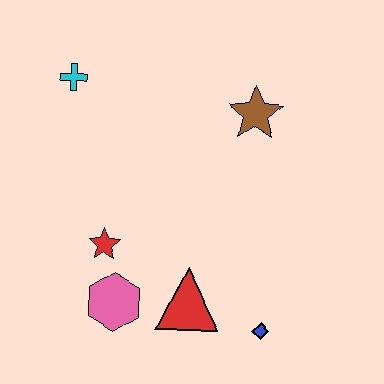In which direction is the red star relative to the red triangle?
The red star is to the left of the red triangle.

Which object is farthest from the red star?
The brown star is farthest from the red star.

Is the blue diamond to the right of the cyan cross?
Yes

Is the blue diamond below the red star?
Yes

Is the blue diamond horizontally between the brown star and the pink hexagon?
No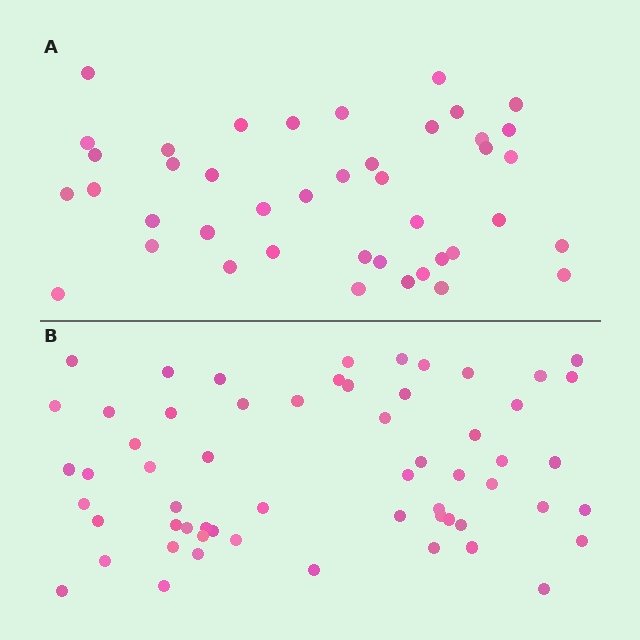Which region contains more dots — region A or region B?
Region B (the bottom region) has more dots.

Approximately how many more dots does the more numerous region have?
Region B has approximately 15 more dots than region A.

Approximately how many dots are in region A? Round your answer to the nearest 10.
About 40 dots. (The exact count is 42, which rounds to 40.)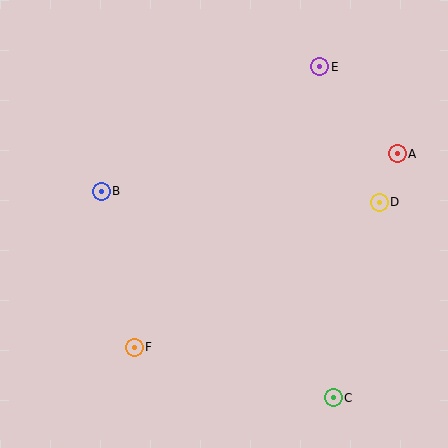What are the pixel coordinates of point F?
Point F is at (134, 347).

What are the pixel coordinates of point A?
Point A is at (397, 154).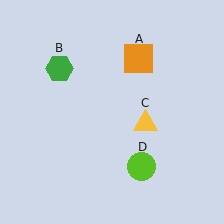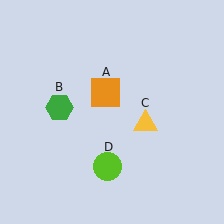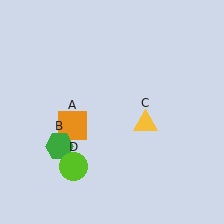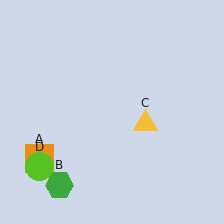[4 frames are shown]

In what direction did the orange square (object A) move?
The orange square (object A) moved down and to the left.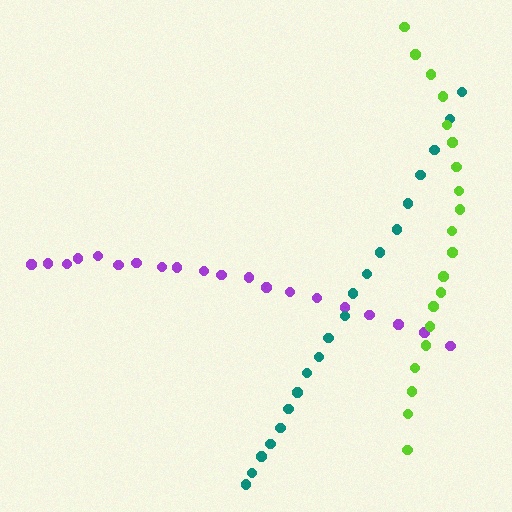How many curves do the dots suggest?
There are 3 distinct paths.